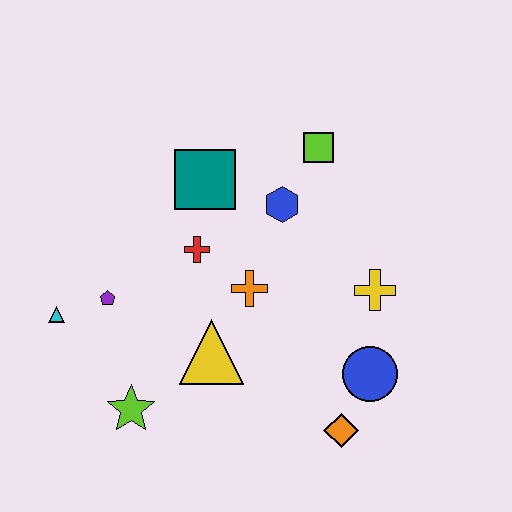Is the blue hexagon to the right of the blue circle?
No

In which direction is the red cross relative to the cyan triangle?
The red cross is to the right of the cyan triangle.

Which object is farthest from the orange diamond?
The cyan triangle is farthest from the orange diamond.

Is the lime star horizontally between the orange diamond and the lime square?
No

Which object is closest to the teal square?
The red cross is closest to the teal square.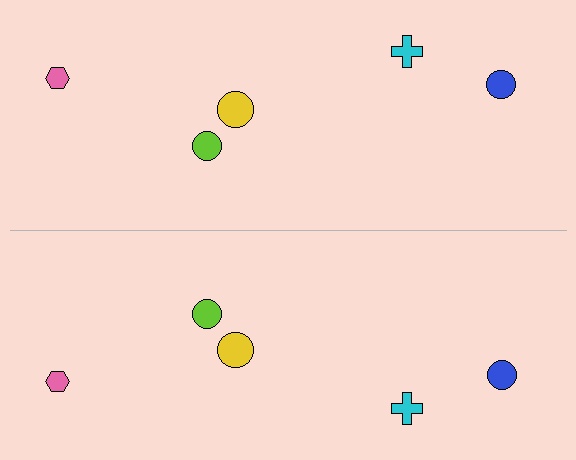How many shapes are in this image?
There are 10 shapes in this image.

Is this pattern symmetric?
Yes, this pattern has bilateral (reflection) symmetry.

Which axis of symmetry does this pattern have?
The pattern has a horizontal axis of symmetry running through the center of the image.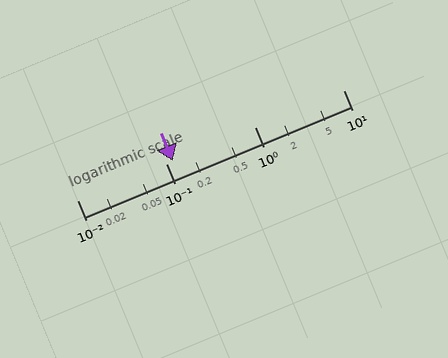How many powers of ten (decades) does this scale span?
The scale spans 3 decades, from 0.01 to 10.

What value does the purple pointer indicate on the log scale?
The pointer indicates approximately 0.12.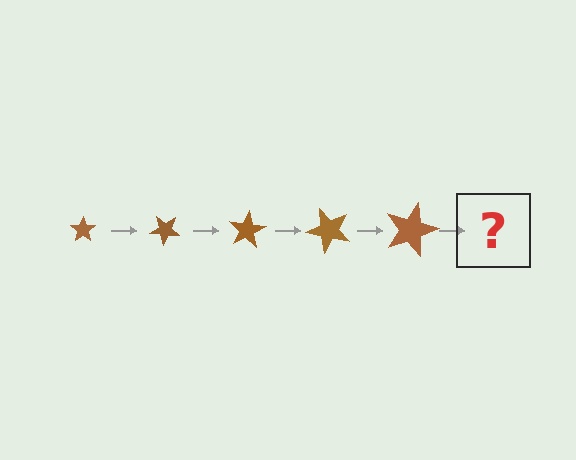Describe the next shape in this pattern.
It should be a star, larger than the previous one and rotated 200 degrees from the start.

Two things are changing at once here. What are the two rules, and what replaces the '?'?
The two rules are that the star grows larger each step and it rotates 40 degrees each step. The '?' should be a star, larger than the previous one and rotated 200 degrees from the start.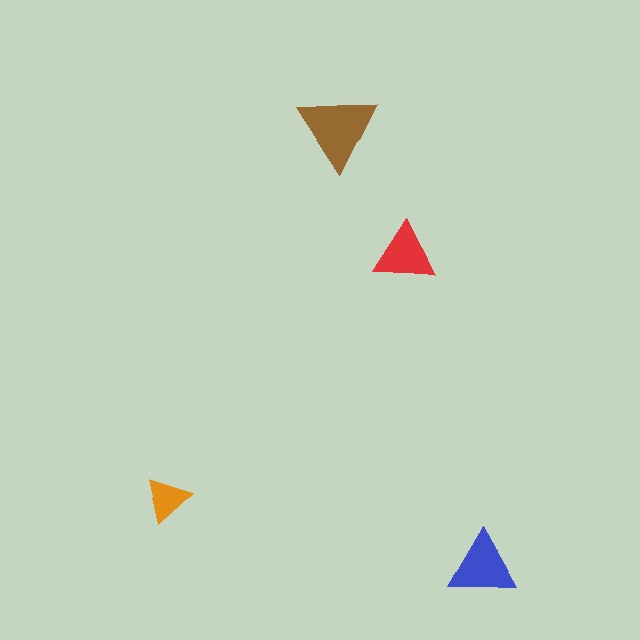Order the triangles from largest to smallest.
the brown one, the blue one, the red one, the orange one.